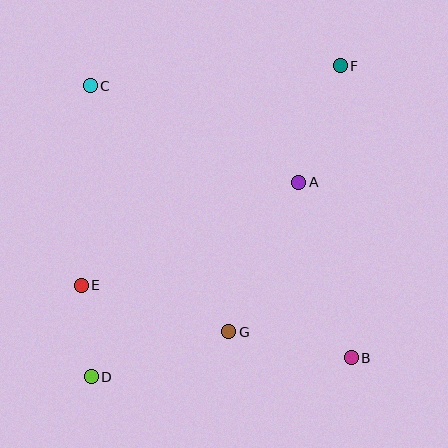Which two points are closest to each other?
Points D and E are closest to each other.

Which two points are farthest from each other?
Points D and F are farthest from each other.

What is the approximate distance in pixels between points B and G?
The distance between B and G is approximately 125 pixels.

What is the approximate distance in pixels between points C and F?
The distance between C and F is approximately 251 pixels.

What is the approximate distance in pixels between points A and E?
The distance between A and E is approximately 241 pixels.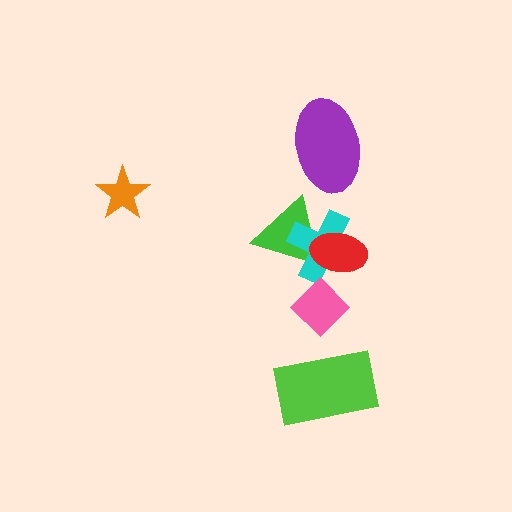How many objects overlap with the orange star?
0 objects overlap with the orange star.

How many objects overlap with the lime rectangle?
0 objects overlap with the lime rectangle.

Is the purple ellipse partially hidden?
No, no other shape covers it.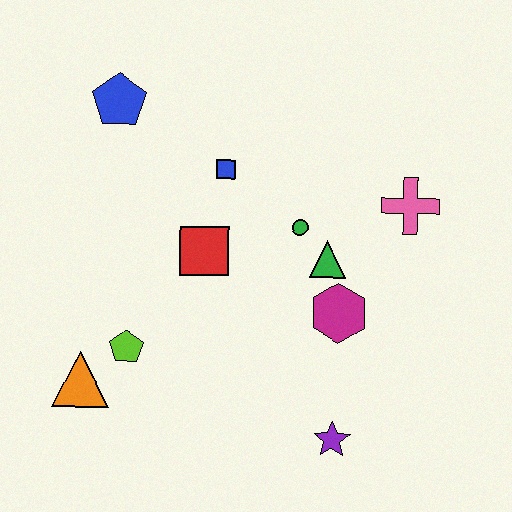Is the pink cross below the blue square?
Yes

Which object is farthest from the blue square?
The purple star is farthest from the blue square.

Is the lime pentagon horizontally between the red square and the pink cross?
No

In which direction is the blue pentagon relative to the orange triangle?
The blue pentagon is above the orange triangle.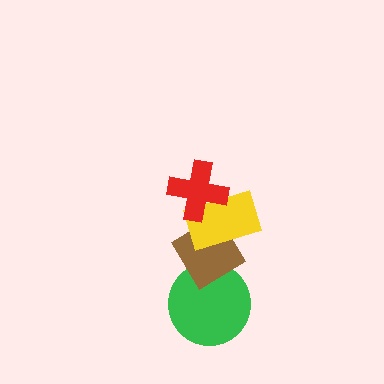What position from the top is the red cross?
The red cross is 1st from the top.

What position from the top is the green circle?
The green circle is 4th from the top.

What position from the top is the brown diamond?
The brown diamond is 3rd from the top.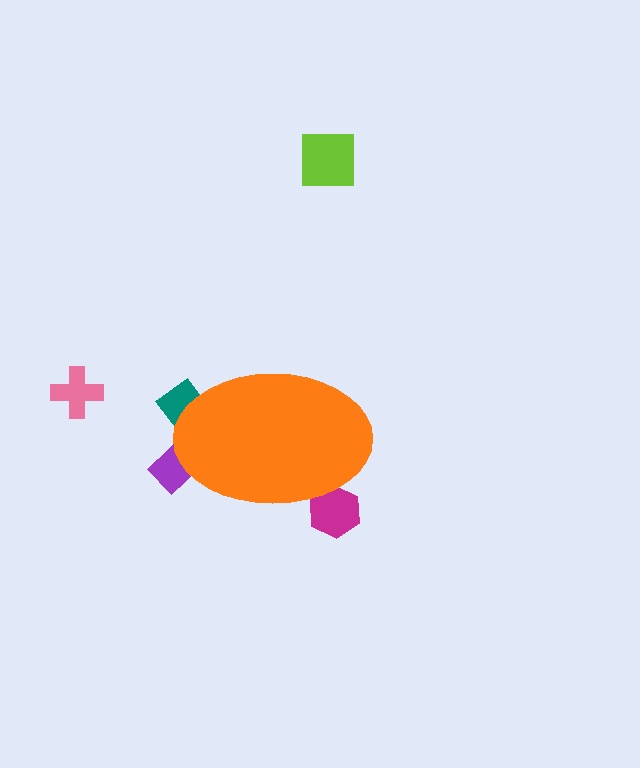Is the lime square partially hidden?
No, the lime square is fully visible.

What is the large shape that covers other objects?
An orange ellipse.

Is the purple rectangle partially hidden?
Yes, the purple rectangle is partially hidden behind the orange ellipse.